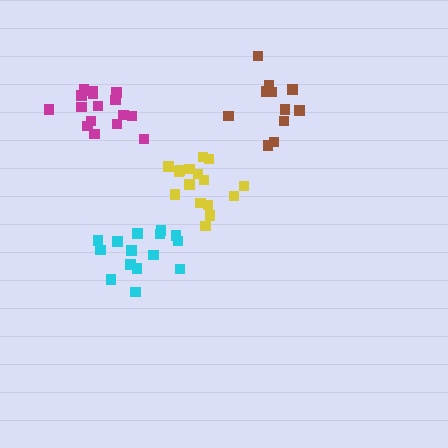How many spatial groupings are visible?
There are 4 spatial groupings.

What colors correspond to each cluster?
The clusters are colored: brown, cyan, yellow, magenta.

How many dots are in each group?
Group 1: 11 dots, Group 2: 15 dots, Group 3: 16 dots, Group 4: 16 dots (58 total).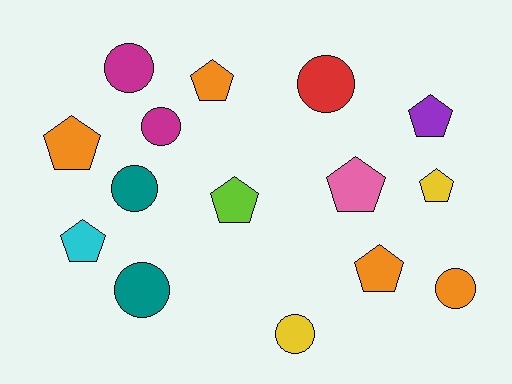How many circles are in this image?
There are 7 circles.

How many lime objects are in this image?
There is 1 lime object.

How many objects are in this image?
There are 15 objects.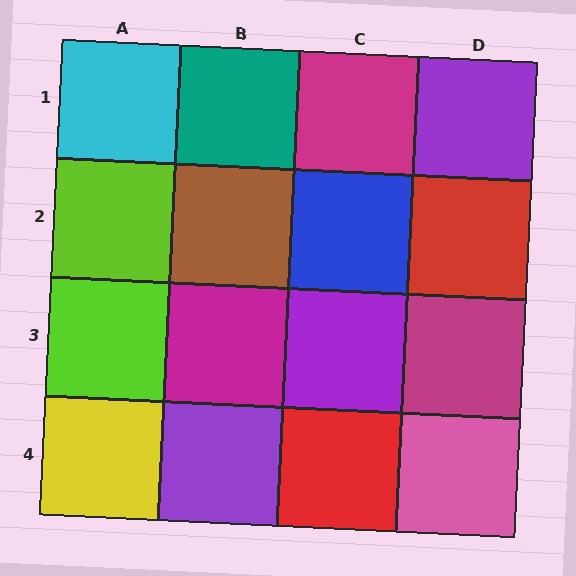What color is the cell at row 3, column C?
Purple.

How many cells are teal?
1 cell is teal.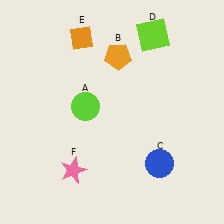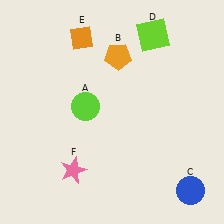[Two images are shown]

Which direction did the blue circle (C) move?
The blue circle (C) moved right.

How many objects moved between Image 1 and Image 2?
1 object moved between the two images.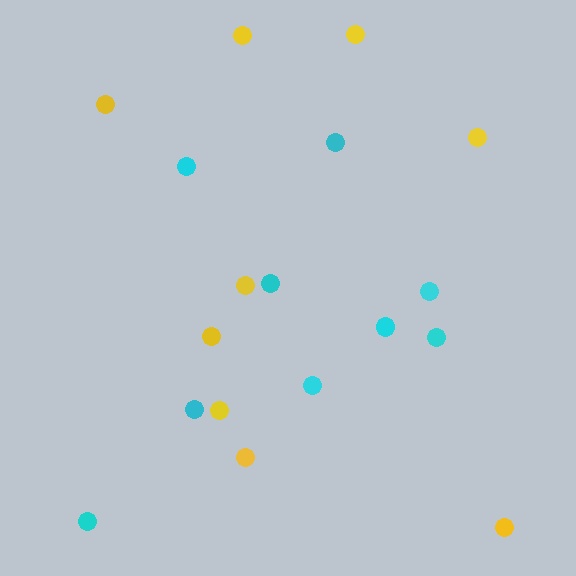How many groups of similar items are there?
There are 2 groups: one group of cyan circles (9) and one group of yellow circles (9).